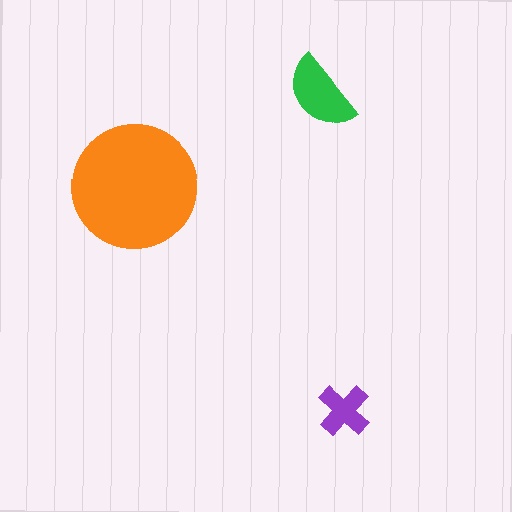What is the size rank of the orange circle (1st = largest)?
1st.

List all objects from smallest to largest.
The purple cross, the green semicircle, the orange circle.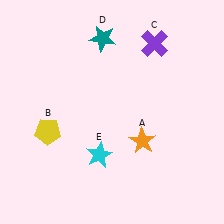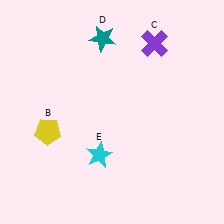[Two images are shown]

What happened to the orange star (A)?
The orange star (A) was removed in Image 2. It was in the bottom-right area of Image 1.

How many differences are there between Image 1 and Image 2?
There is 1 difference between the two images.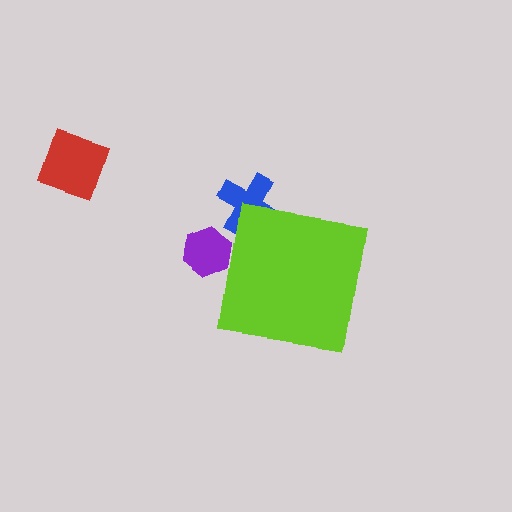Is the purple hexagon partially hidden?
Yes, the purple hexagon is partially hidden behind the lime square.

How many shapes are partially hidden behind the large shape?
2 shapes are partially hidden.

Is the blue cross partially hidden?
Yes, the blue cross is partially hidden behind the lime square.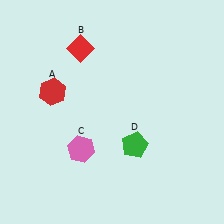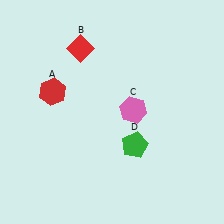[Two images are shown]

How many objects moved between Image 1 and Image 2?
1 object moved between the two images.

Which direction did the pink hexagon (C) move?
The pink hexagon (C) moved right.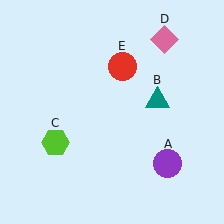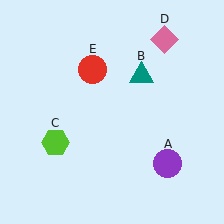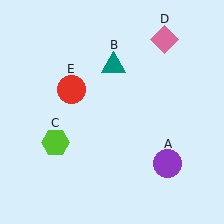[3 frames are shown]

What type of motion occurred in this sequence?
The teal triangle (object B), red circle (object E) rotated counterclockwise around the center of the scene.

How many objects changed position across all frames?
2 objects changed position: teal triangle (object B), red circle (object E).